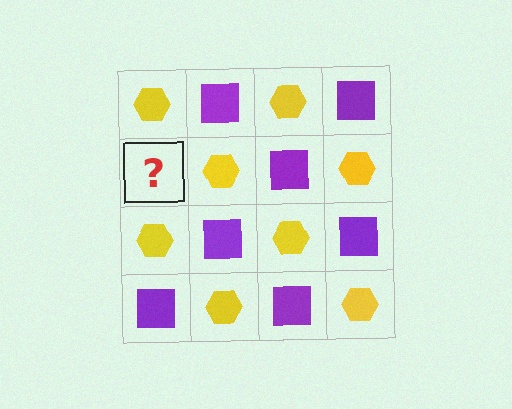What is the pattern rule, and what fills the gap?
The rule is that it alternates yellow hexagon and purple square in a checkerboard pattern. The gap should be filled with a purple square.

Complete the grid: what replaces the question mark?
The question mark should be replaced with a purple square.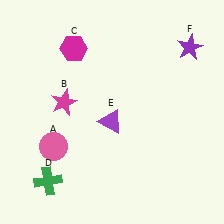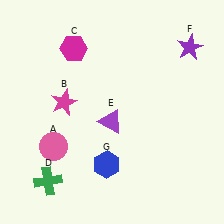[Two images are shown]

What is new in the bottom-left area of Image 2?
A blue hexagon (G) was added in the bottom-left area of Image 2.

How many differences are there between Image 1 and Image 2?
There is 1 difference between the two images.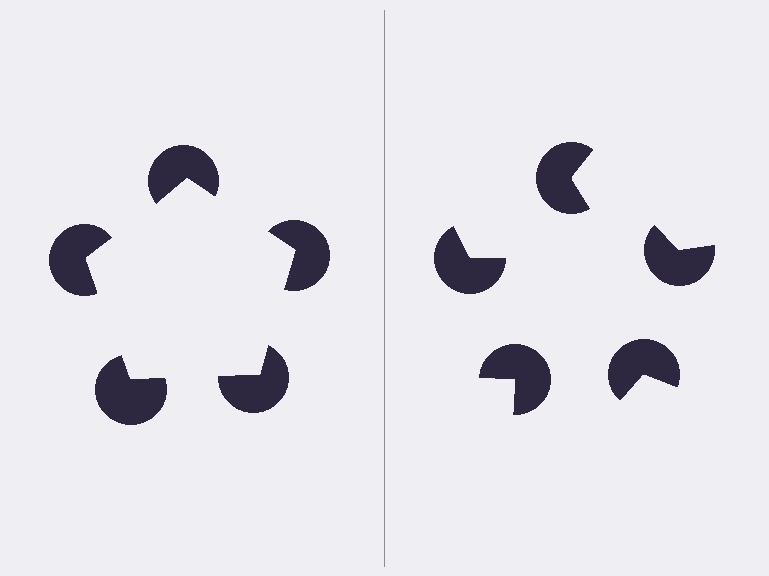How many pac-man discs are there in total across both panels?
10 — 5 on each side.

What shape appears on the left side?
An illusory pentagon.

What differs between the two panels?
The pac-man discs are positioned identically on both sides; only the wedge orientations differ. On the left they align to a pentagon; on the right they are misaligned.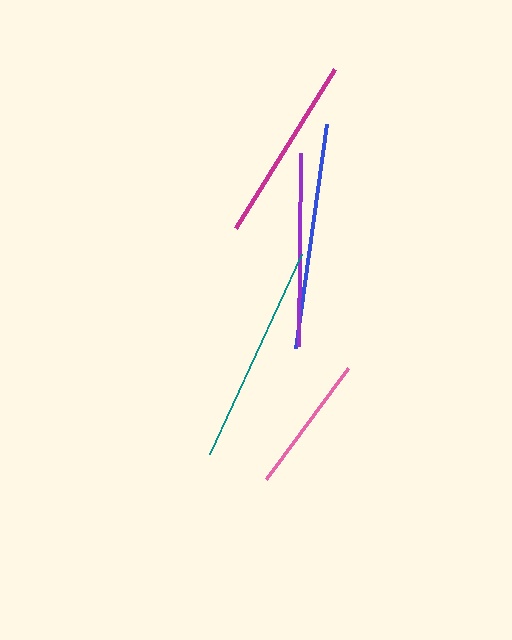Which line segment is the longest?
The blue line is the longest at approximately 227 pixels.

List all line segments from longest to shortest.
From longest to shortest: blue, teal, purple, magenta, pink.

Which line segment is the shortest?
The pink line is the shortest at approximately 139 pixels.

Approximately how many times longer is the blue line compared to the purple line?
The blue line is approximately 1.2 times the length of the purple line.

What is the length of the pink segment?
The pink segment is approximately 139 pixels long.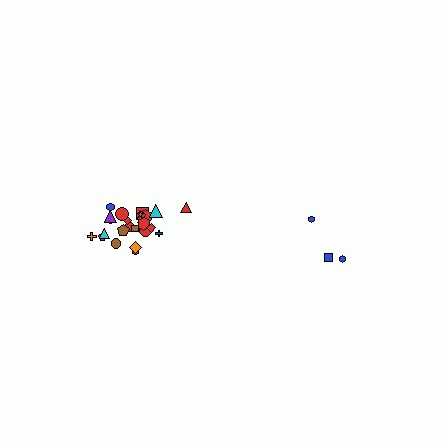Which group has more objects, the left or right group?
The left group.